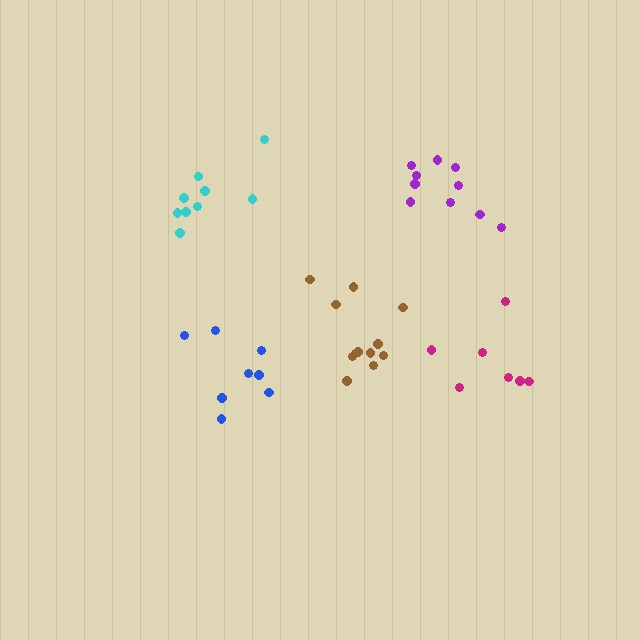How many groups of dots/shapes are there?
There are 5 groups.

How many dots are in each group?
Group 1: 8 dots, Group 2: 7 dots, Group 3: 10 dots, Group 4: 9 dots, Group 5: 12 dots (46 total).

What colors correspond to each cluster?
The clusters are colored: blue, magenta, purple, cyan, brown.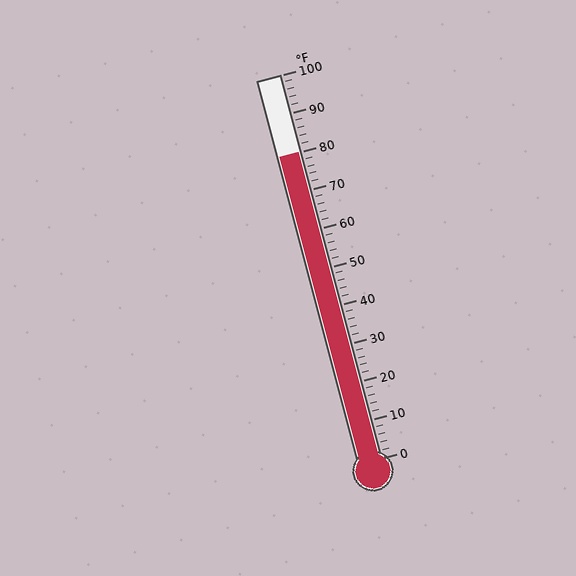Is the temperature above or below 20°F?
The temperature is above 20°F.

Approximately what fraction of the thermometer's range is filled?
The thermometer is filled to approximately 80% of its range.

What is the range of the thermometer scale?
The thermometer scale ranges from 0°F to 100°F.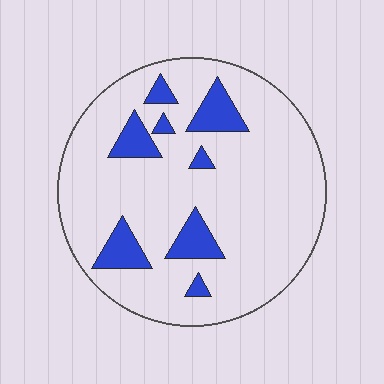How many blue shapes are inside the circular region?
8.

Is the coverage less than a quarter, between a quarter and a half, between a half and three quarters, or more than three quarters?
Less than a quarter.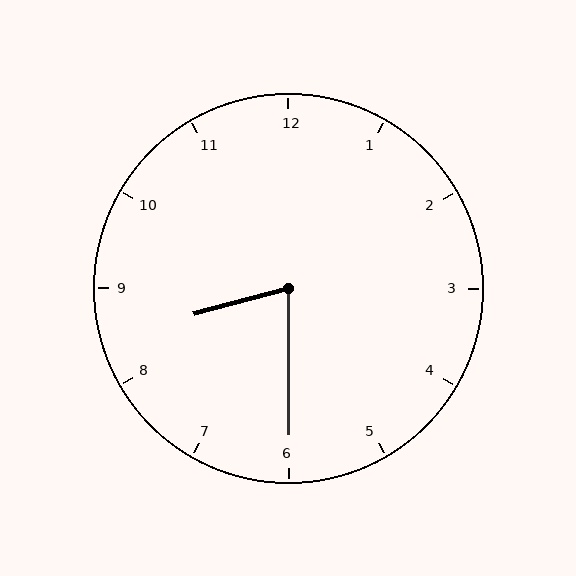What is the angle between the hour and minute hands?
Approximately 75 degrees.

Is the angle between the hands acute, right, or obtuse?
It is acute.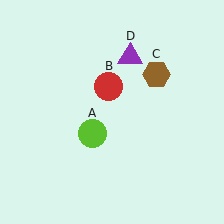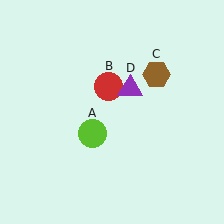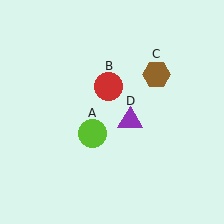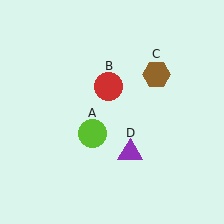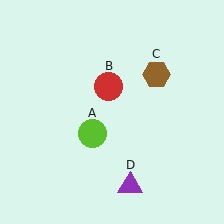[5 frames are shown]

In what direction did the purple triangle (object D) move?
The purple triangle (object D) moved down.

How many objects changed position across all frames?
1 object changed position: purple triangle (object D).